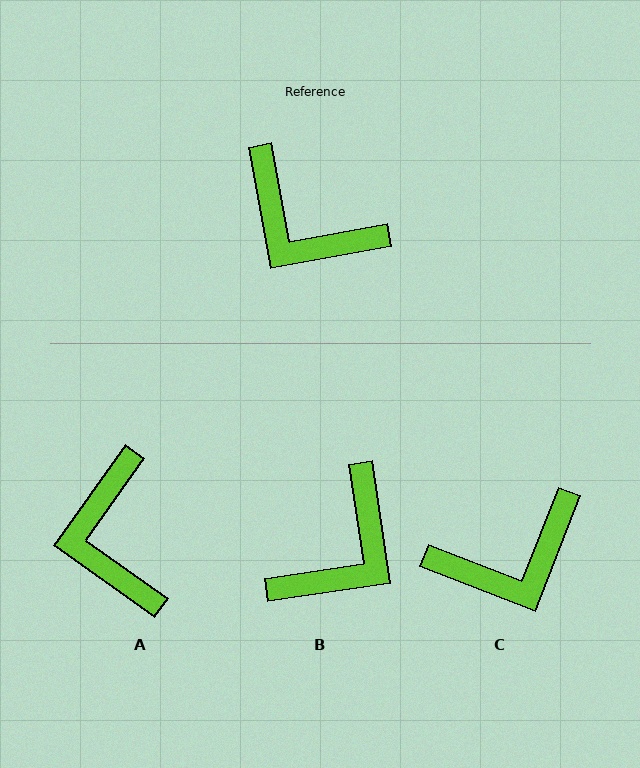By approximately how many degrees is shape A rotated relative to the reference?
Approximately 46 degrees clockwise.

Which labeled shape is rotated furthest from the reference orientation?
B, about 88 degrees away.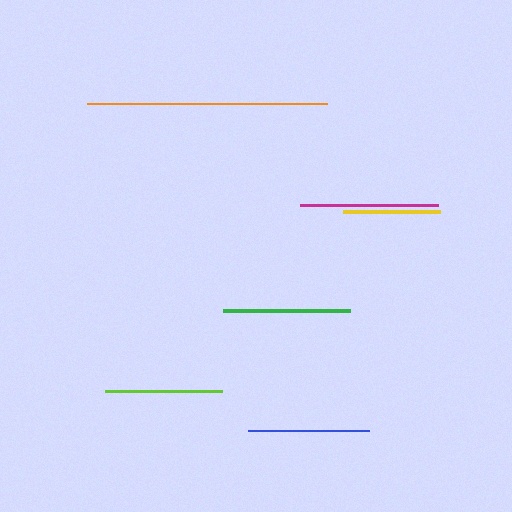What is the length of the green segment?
The green segment is approximately 128 pixels long.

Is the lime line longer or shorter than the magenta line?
The magenta line is longer than the lime line.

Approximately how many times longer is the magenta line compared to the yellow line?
The magenta line is approximately 1.4 times the length of the yellow line.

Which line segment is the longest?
The orange line is the longest at approximately 240 pixels.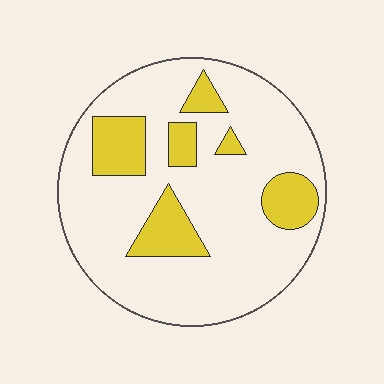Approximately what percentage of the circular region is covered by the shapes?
Approximately 20%.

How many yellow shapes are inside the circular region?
6.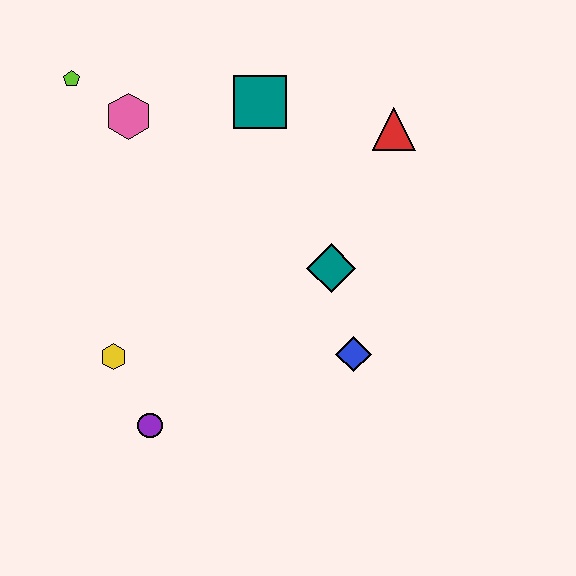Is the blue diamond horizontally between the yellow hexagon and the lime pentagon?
No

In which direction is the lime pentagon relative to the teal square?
The lime pentagon is to the left of the teal square.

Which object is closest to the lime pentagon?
The pink hexagon is closest to the lime pentagon.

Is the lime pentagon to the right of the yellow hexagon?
No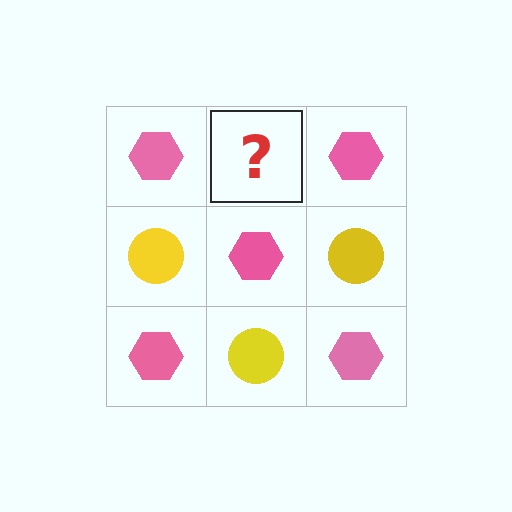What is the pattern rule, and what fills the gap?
The rule is that it alternates pink hexagon and yellow circle in a checkerboard pattern. The gap should be filled with a yellow circle.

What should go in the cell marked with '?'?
The missing cell should contain a yellow circle.